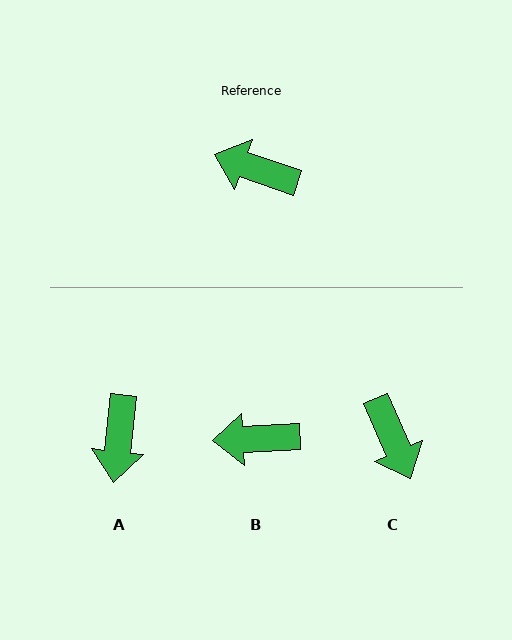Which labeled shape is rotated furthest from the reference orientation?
C, about 133 degrees away.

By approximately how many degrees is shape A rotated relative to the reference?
Approximately 102 degrees counter-clockwise.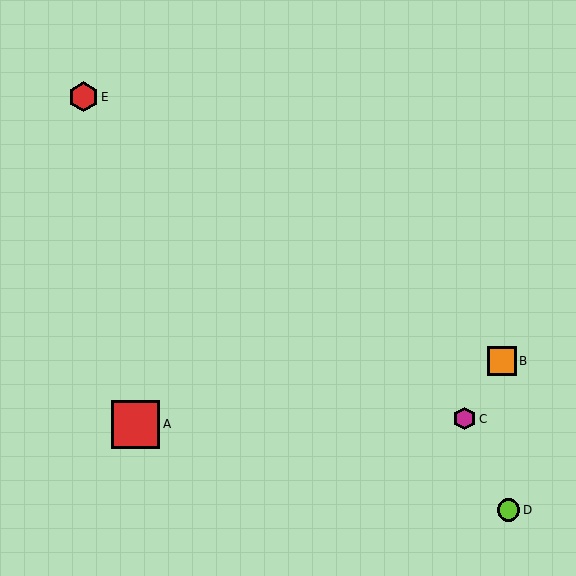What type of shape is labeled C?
Shape C is a magenta hexagon.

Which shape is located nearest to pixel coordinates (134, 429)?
The red square (labeled A) at (136, 424) is nearest to that location.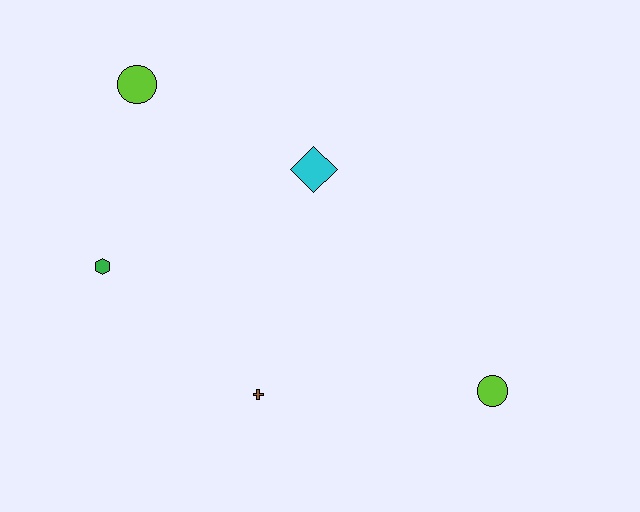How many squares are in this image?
There are no squares.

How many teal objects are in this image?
There are no teal objects.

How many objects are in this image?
There are 5 objects.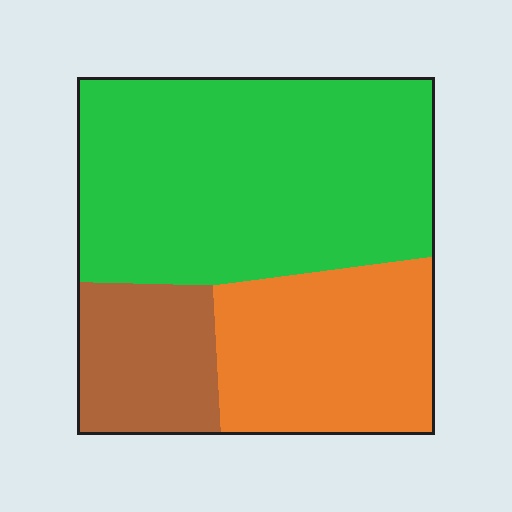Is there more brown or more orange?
Orange.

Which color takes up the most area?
Green, at roughly 55%.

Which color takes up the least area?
Brown, at roughly 15%.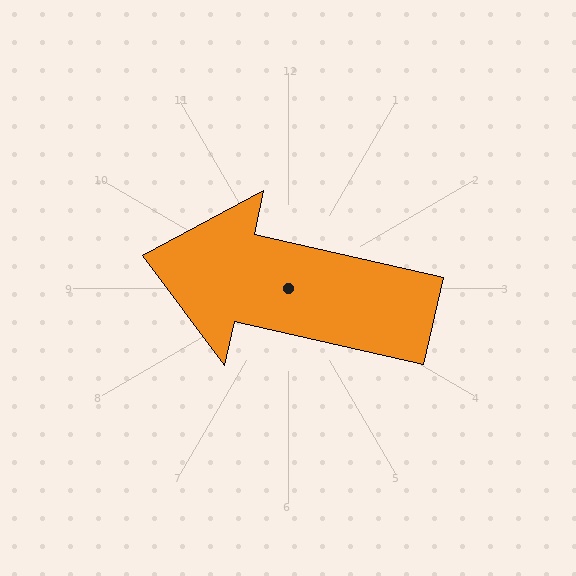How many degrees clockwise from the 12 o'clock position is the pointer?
Approximately 283 degrees.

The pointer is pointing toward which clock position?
Roughly 9 o'clock.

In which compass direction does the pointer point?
West.